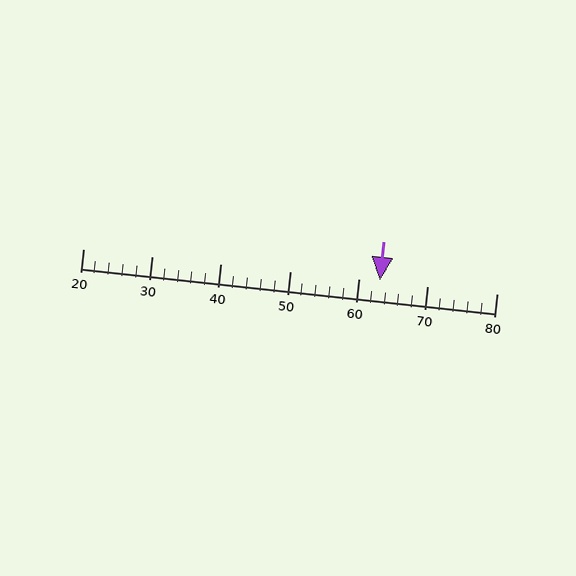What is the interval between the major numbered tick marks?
The major tick marks are spaced 10 units apart.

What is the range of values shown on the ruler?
The ruler shows values from 20 to 80.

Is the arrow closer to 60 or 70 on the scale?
The arrow is closer to 60.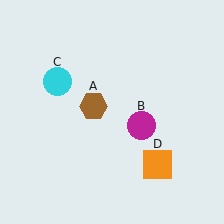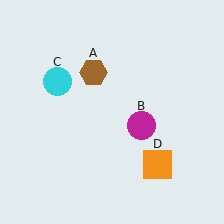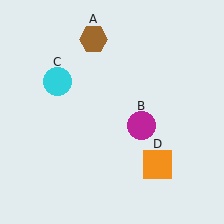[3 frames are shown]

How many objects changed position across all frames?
1 object changed position: brown hexagon (object A).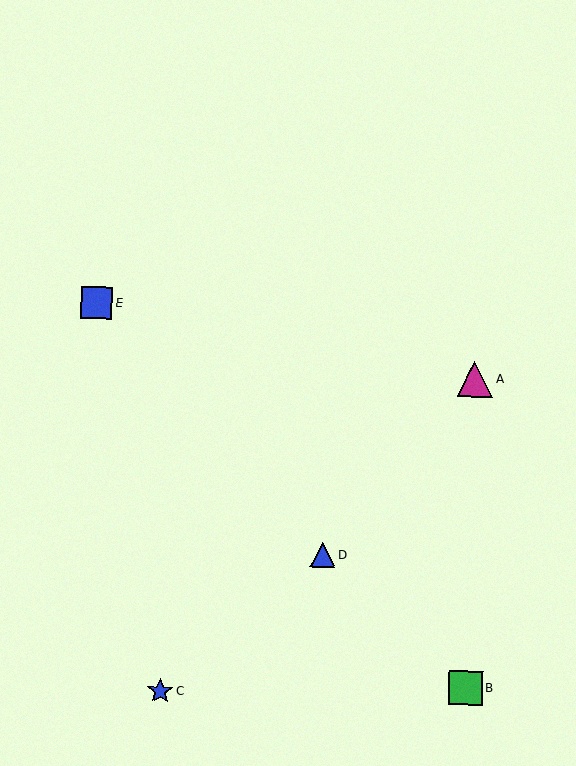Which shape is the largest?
The magenta triangle (labeled A) is the largest.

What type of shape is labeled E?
Shape E is a blue square.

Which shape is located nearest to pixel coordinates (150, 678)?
The blue star (labeled C) at (160, 691) is nearest to that location.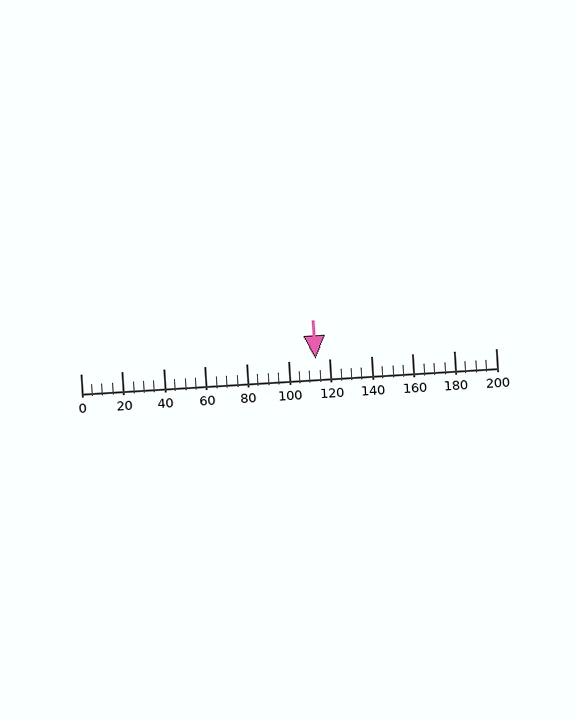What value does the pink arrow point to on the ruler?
The pink arrow points to approximately 113.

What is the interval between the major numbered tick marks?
The major tick marks are spaced 20 units apart.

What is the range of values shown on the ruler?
The ruler shows values from 0 to 200.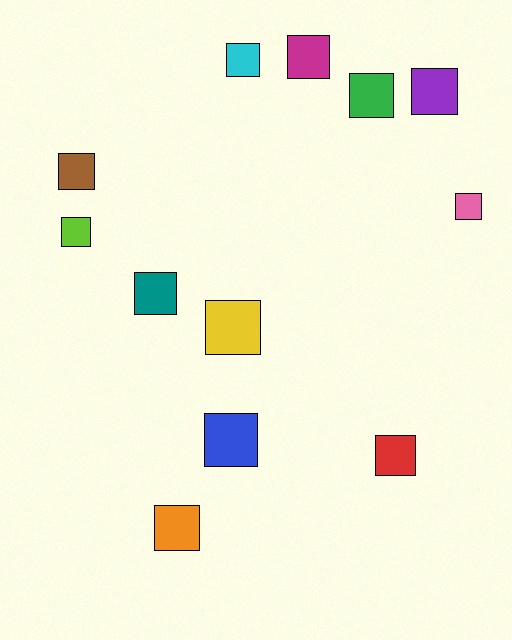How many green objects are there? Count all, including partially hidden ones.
There is 1 green object.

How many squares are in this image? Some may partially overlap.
There are 12 squares.